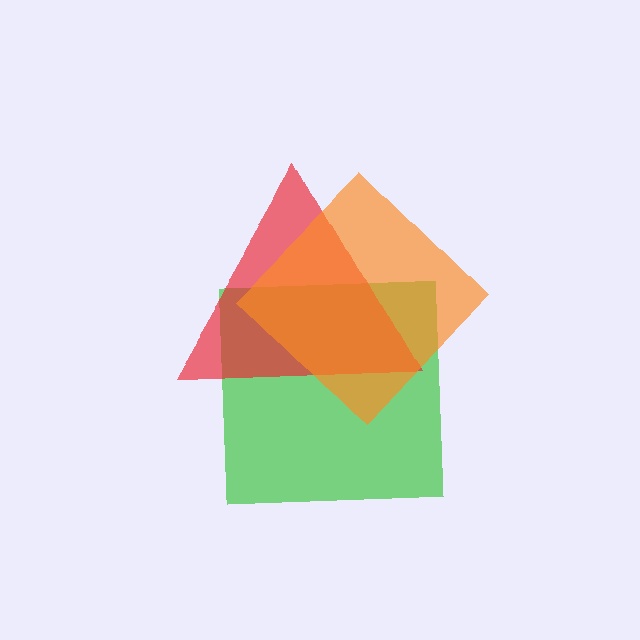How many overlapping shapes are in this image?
There are 3 overlapping shapes in the image.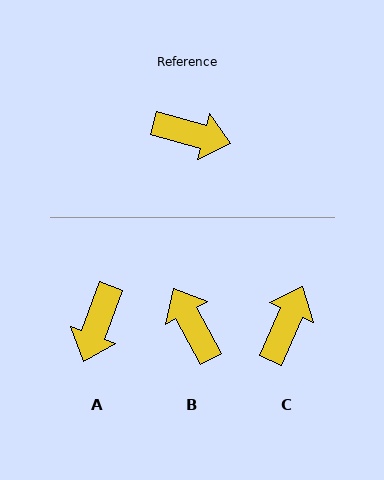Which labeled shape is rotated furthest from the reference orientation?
B, about 133 degrees away.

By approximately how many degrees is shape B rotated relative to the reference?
Approximately 133 degrees counter-clockwise.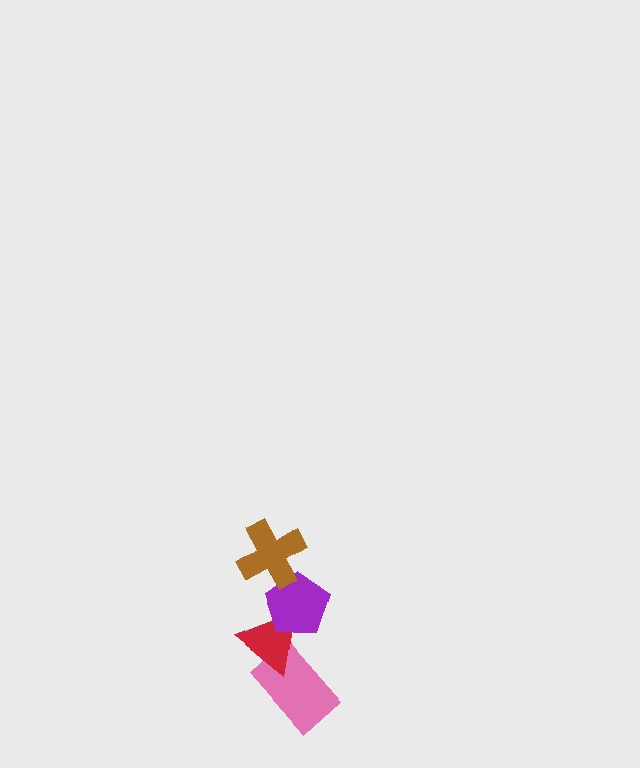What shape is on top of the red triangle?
The purple pentagon is on top of the red triangle.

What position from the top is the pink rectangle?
The pink rectangle is 4th from the top.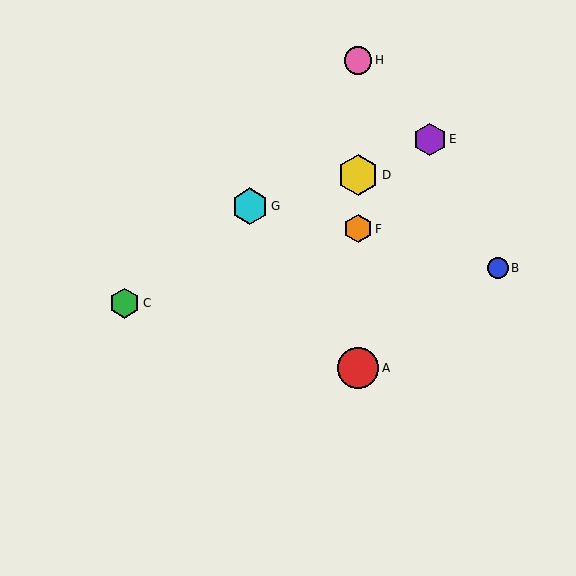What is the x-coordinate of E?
Object E is at x≈430.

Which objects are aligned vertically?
Objects A, D, F, H are aligned vertically.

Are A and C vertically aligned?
No, A is at x≈358 and C is at x≈125.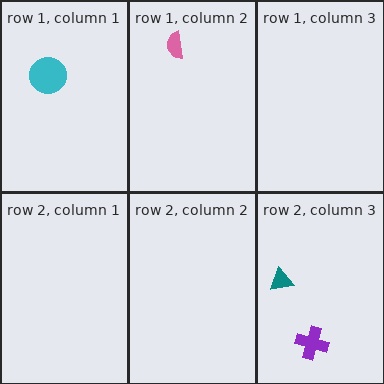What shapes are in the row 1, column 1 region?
The cyan circle.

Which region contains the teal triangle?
The row 2, column 3 region.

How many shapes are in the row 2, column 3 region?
2.